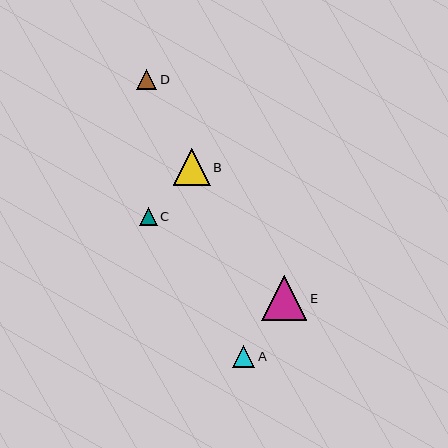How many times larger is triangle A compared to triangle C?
Triangle A is approximately 1.2 times the size of triangle C.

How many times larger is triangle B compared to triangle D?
Triangle B is approximately 1.8 times the size of triangle D.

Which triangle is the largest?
Triangle E is the largest with a size of approximately 45 pixels.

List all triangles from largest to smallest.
From largest to smallest: E, B, A, D, C.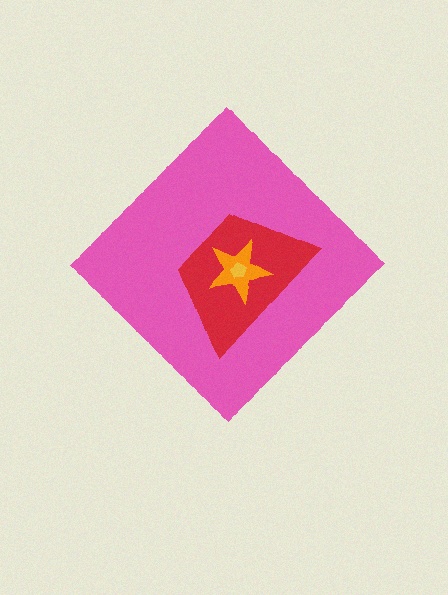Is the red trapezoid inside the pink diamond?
Yes.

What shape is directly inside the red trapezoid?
The orange star.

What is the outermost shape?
The pink diamond.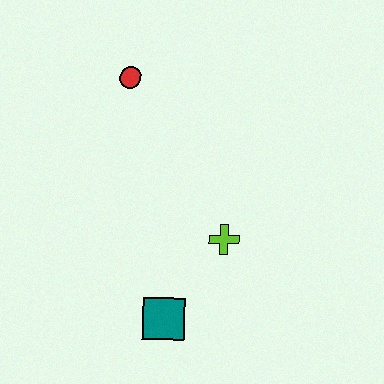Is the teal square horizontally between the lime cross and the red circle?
Yes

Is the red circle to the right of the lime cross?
No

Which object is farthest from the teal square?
The red circle is farthest from the teal square.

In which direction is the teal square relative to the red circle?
The teal square is below the red circle.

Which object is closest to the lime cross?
The teal square is closest to the lime cross.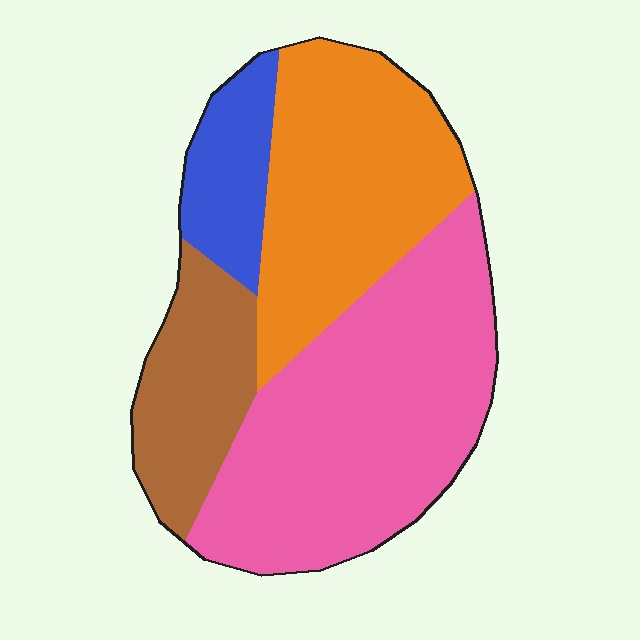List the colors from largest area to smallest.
From largest to smallest: pink, orange, brown, blue.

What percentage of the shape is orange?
Orange covers 30% of the shape.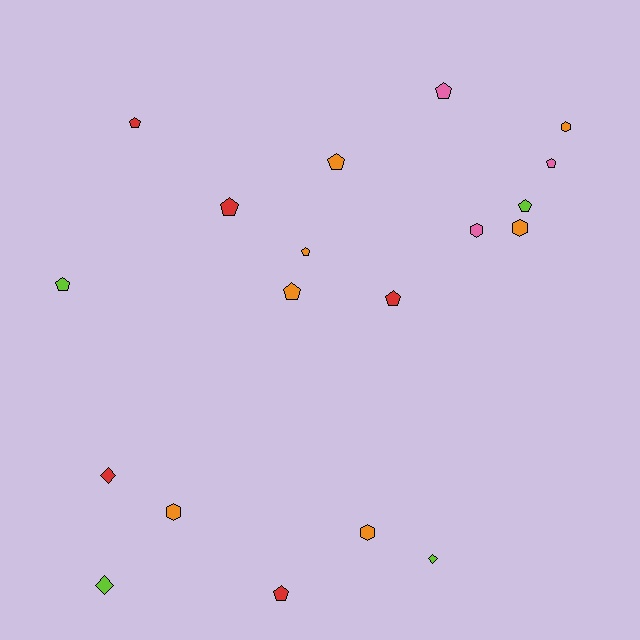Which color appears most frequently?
Orange, with 7 objects.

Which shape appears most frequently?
Pentagon, with 11 objects.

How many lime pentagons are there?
There are 2 lime pentagons.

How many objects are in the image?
There are 19 objects.